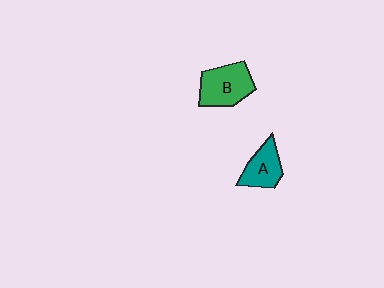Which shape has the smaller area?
Shape A (teal).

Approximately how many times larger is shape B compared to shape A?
Approximately 1.3 times.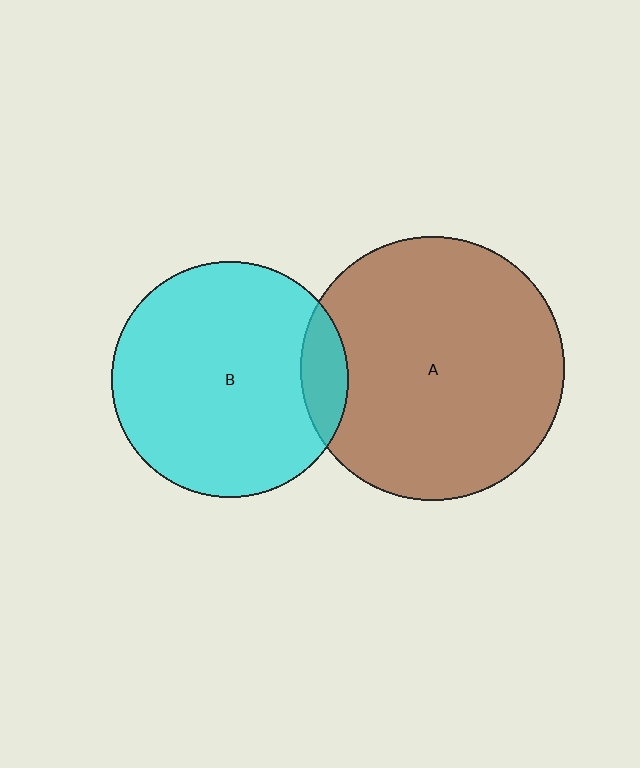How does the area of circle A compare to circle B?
Approximately 1.2 times.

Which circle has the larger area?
Circle A (brown).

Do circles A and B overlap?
Yes.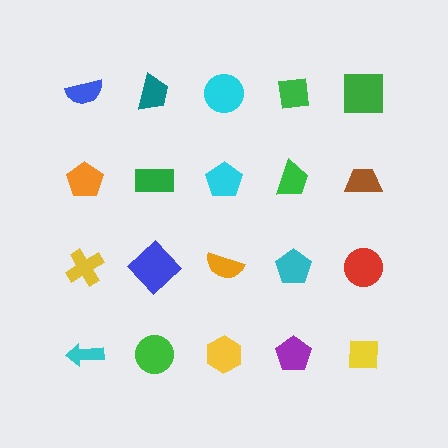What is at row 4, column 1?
A cyan arrow.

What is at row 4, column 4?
A purple pentagon.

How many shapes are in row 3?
5 shapes.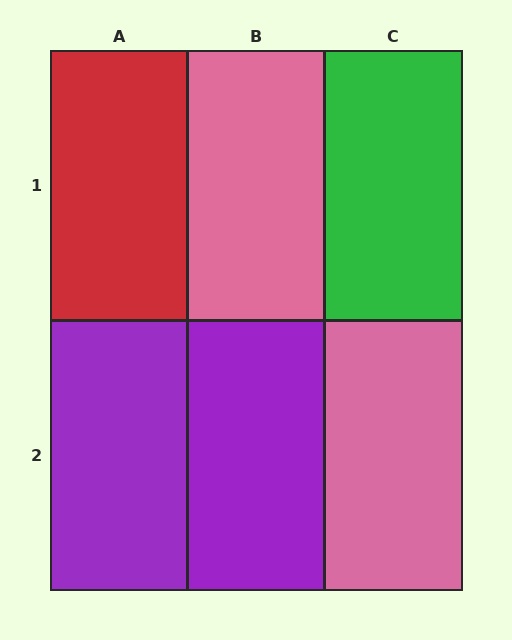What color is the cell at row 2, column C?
Pink.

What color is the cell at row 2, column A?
Purple.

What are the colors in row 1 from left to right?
Red, pink, green.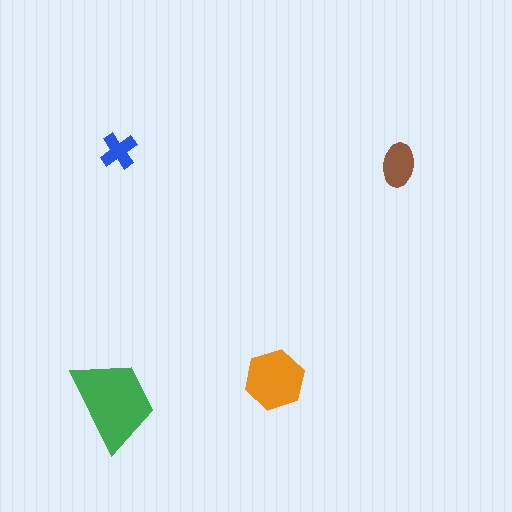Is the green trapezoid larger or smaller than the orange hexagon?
Larger.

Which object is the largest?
The green trapezoid.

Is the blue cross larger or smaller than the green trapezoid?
Smaller.